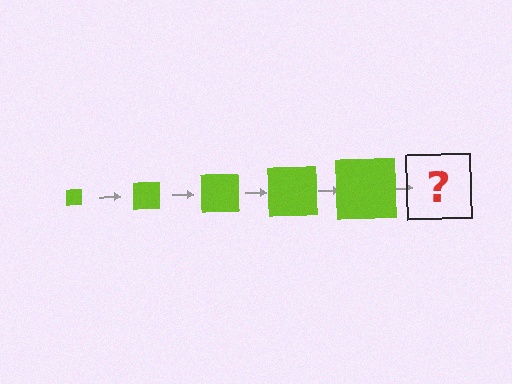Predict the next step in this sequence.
The next step is a lime square, larger than the previous one.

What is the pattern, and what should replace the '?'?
The pattern is that the square gets progressively larger each step. The '?' should be a lime square, larger than the previous one.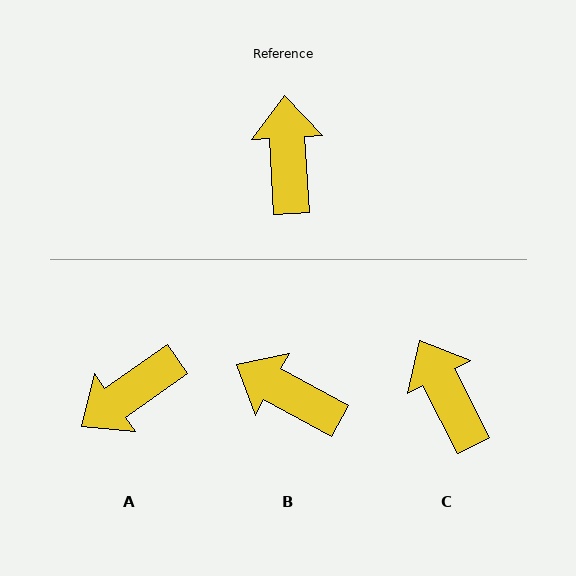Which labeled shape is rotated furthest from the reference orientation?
A, about 122 degrees away.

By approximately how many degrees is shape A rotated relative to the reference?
Approximately 122 degrees counter-clockwise.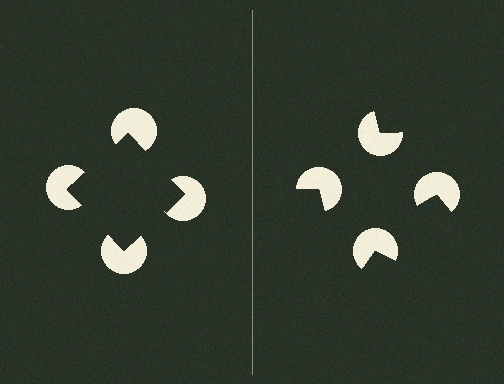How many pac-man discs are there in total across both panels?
8 — 4 on each side.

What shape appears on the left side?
An illusory square.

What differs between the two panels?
The pac-man discs are positioned identically on both sides; only the wedge orientations differ. On the left they align to a square; on the right they are misaligned.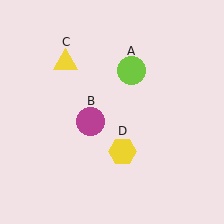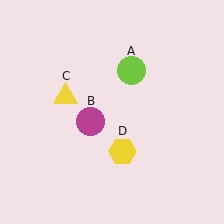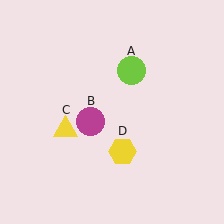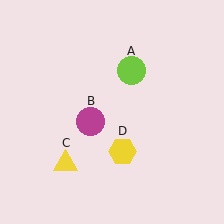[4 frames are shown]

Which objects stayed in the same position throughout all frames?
Lime circle (object A) and magenta circle (object B) and yellow hexagon (object D) remained stationary.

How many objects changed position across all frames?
1 object changed position: yellow triangle (object C).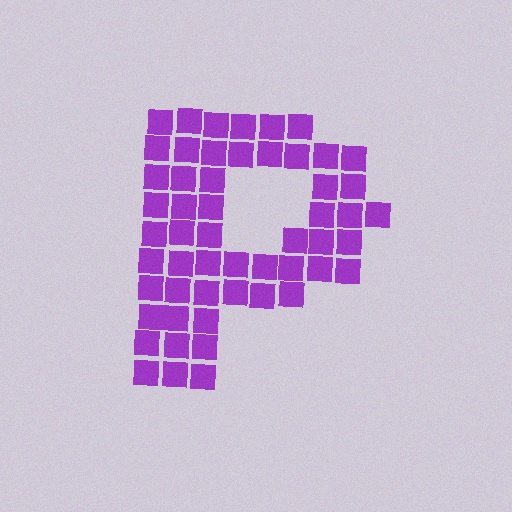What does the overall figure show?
The overall figure shows the letter P.